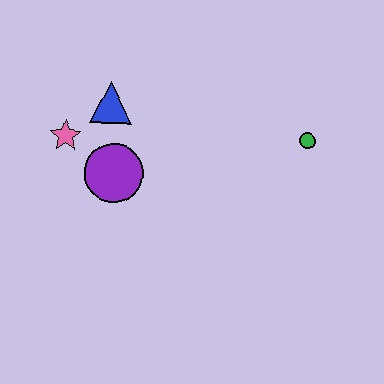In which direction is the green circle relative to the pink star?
The green circle is to the right of the pink star.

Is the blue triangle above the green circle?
Yes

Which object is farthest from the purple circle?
The green circle is farthest from the purple circle.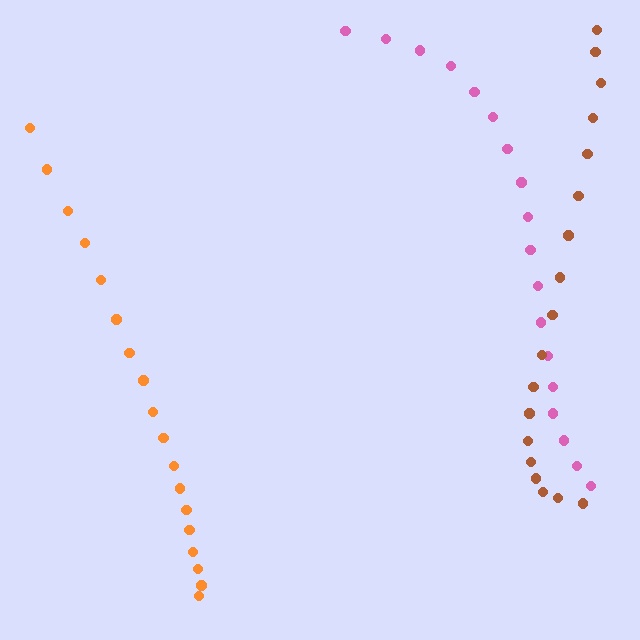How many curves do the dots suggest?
There are 3 distinct paths.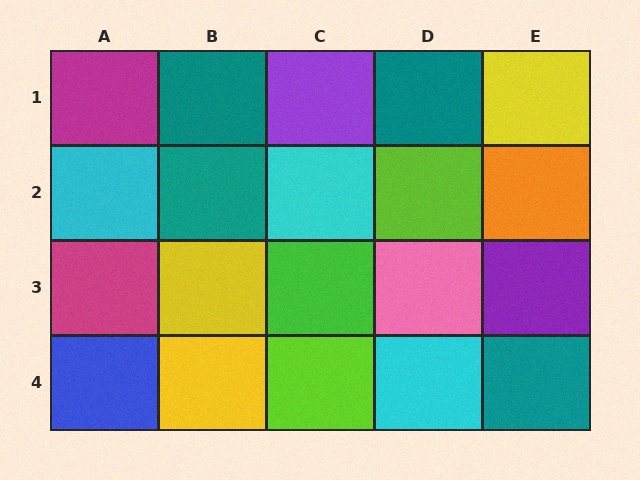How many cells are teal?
4 cells are teal.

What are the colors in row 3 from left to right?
Magenta, yellow, green, pink, purple.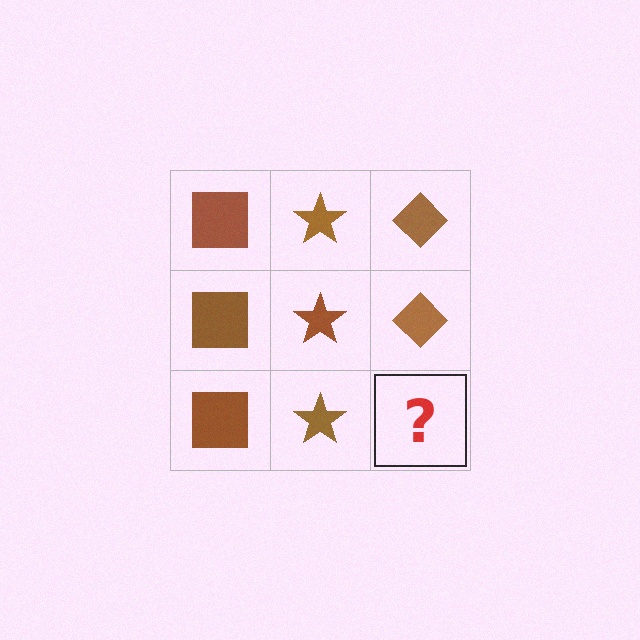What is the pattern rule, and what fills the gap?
The rule is that each column has a consistent shape. The gap should be filled with a brown diamond.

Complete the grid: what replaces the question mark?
The question mark should be replaced with a brown diamond.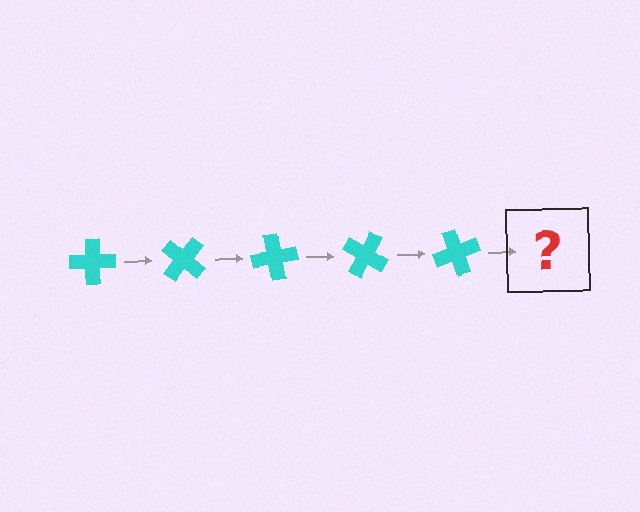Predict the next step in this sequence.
The next step is a cyan cross rotated 200 degrees.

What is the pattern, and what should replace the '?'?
The pattern is that the cross rotates 40 degrees each step. The '?' should be a cyan cross rotated 200 degrees.